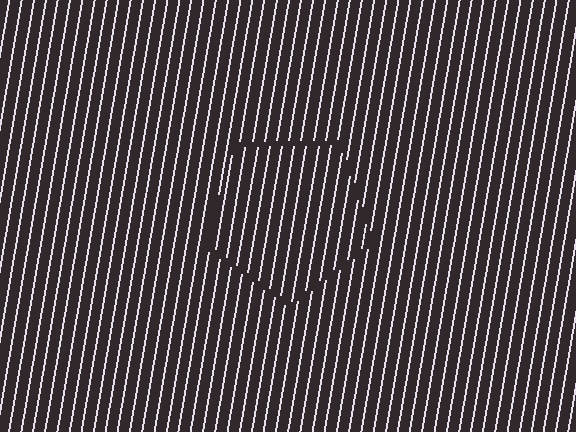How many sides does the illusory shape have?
5 sides — the line-ends trace a pentagon.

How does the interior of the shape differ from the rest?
The interior of the shape contains the same grating, shifted by half a period — the contour is defined by the phase discontinuity where line-ends from the inner and outer gratings abut.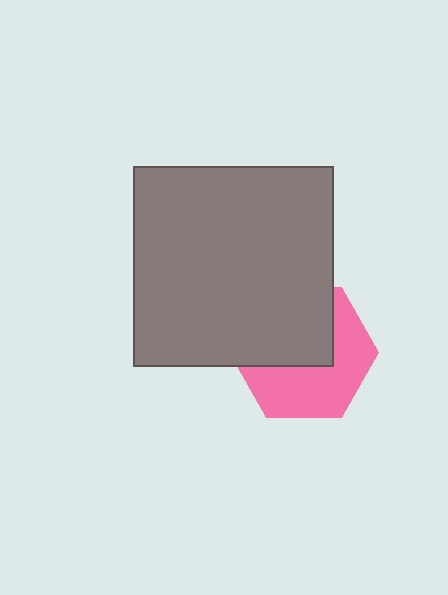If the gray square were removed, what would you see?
You would see the complete pink hexagon.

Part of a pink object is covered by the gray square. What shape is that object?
It is a hexagon.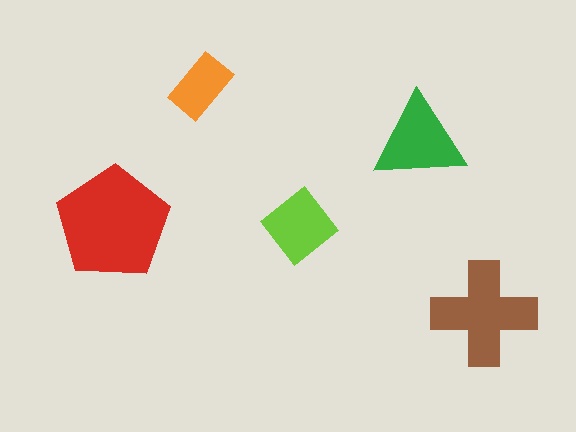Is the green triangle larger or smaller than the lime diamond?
Larger.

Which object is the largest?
The red pentagon.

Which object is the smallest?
The orange rectangle.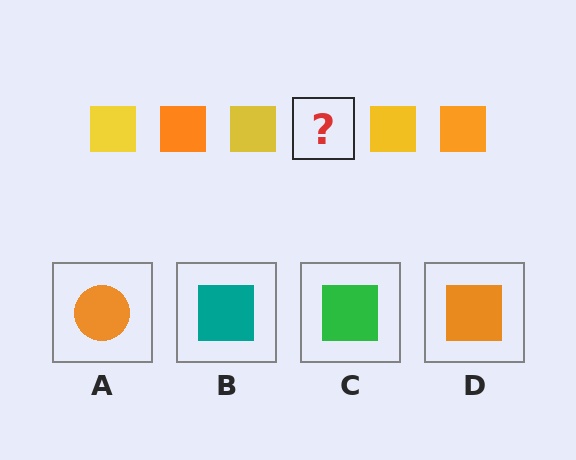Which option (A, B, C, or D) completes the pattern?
D.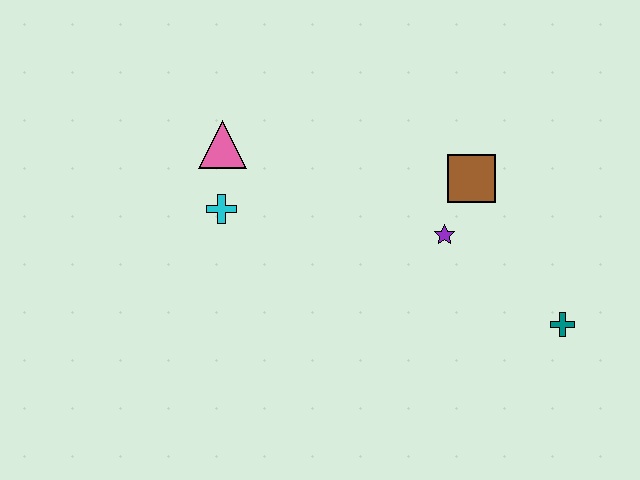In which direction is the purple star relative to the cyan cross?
The purple star is to the right of the cyan cross.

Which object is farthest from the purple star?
The pink triangle is farthest from the purple star.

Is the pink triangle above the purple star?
Yes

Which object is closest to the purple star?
The brown square is closest to the purple star.